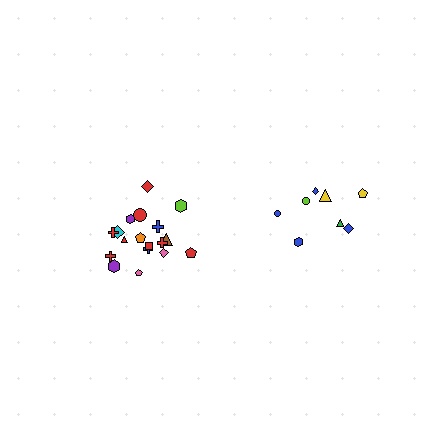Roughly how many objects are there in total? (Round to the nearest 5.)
Roughly 25 objects in total.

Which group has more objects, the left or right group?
The left group.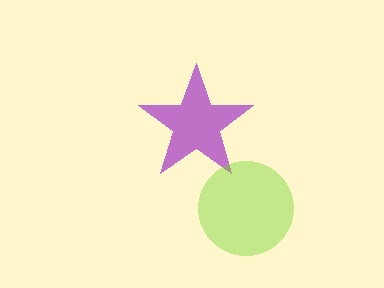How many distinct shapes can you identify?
There are 2 distinct shapes: a purple star, a lime circle.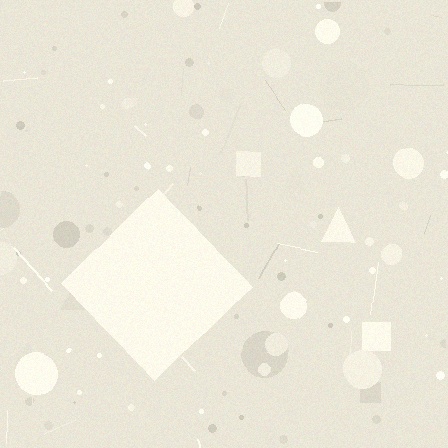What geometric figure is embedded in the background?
A diamond is embedded in the background.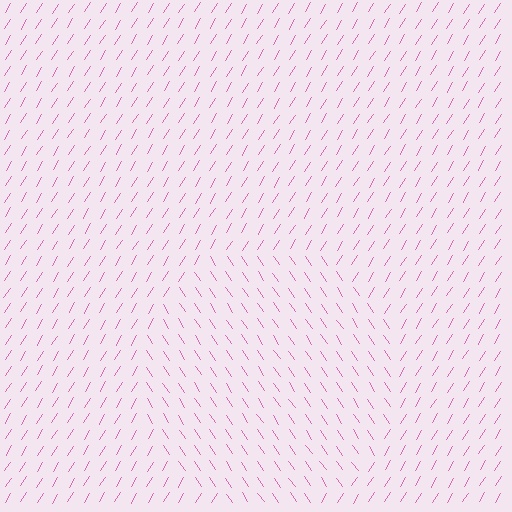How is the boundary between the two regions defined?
The boundary is defined purely by a change in line orientation (approximately 66 degrees difference). All lines are the same color and thickness.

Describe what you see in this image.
The image is filled with small pink line segments. A circle region in the image has lines oriented differently from the surrounding lines, creating a visible texture boundary.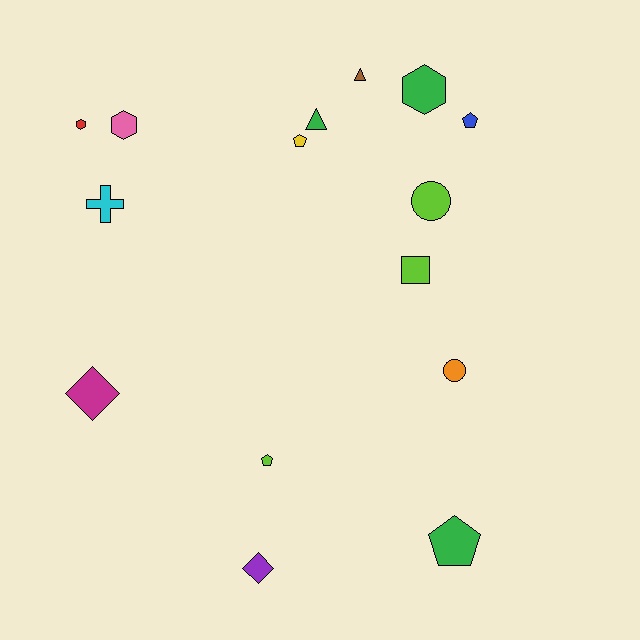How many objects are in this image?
There are 15 objects.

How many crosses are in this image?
There is 1 cross.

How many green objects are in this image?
There are 3 green objects.